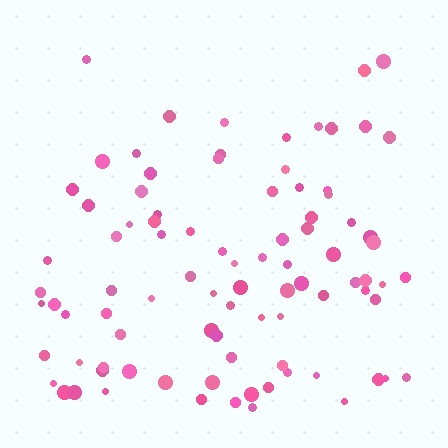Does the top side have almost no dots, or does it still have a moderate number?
Still a moderate number, just noticeably fewer than the bottom.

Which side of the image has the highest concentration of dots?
The bottom.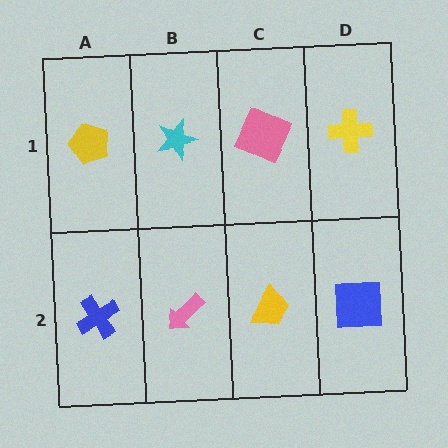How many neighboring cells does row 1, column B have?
3.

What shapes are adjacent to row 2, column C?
A pink square (row 1, column C), a pink arrow (row 2, column B), a blue square (row 2, column D).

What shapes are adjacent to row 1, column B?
A pink arrow (row 2, column B), a yellow pentagon (row 1, column A), a pink square (row 1, column C).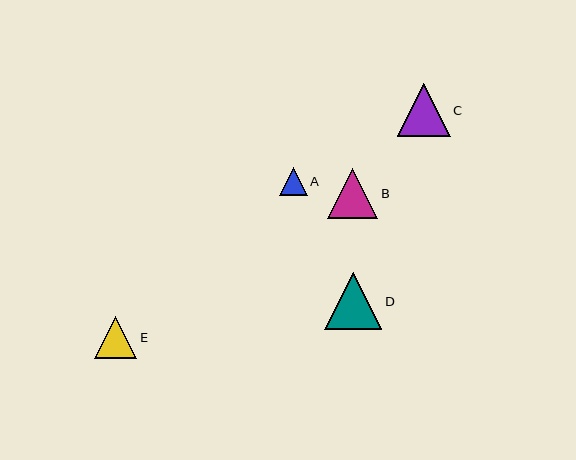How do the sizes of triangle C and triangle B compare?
Triangle C and triangle B are approximately the same size.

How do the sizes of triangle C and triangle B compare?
Triangle C and triangle B are approximately the same size.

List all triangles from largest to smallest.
From largest to smallest: D, C, B, E, A.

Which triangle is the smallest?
Triangle A is the smallest with a size of approximately 28 pixels.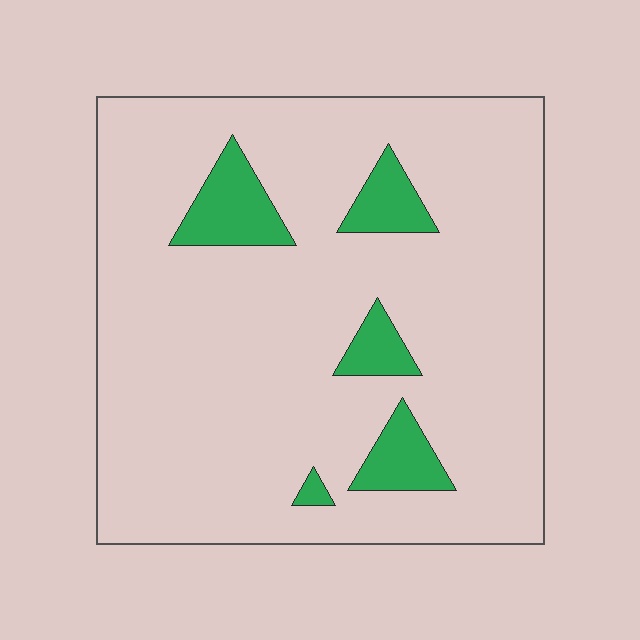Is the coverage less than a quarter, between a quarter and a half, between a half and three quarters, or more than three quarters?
Less than a quarter.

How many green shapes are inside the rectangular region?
5.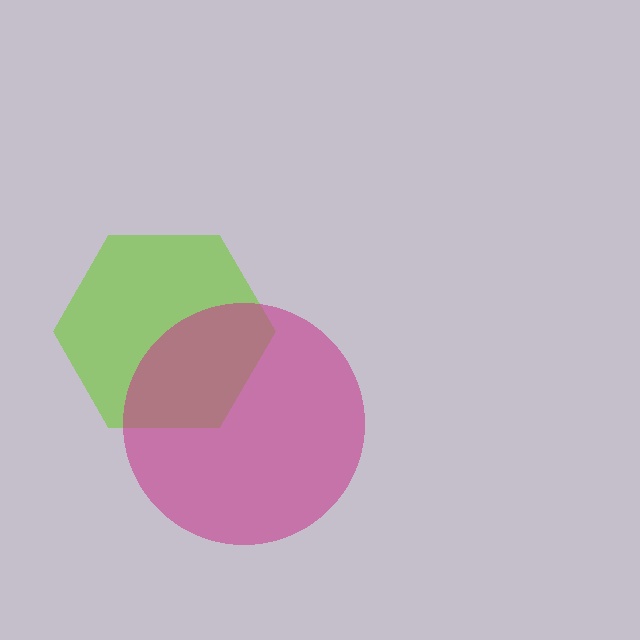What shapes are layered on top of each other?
The layered shapes are: a lime hexagon, a magenta circle.